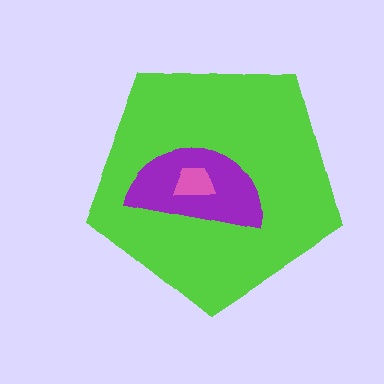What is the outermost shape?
The lime pentagon.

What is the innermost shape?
The pink trapezoid.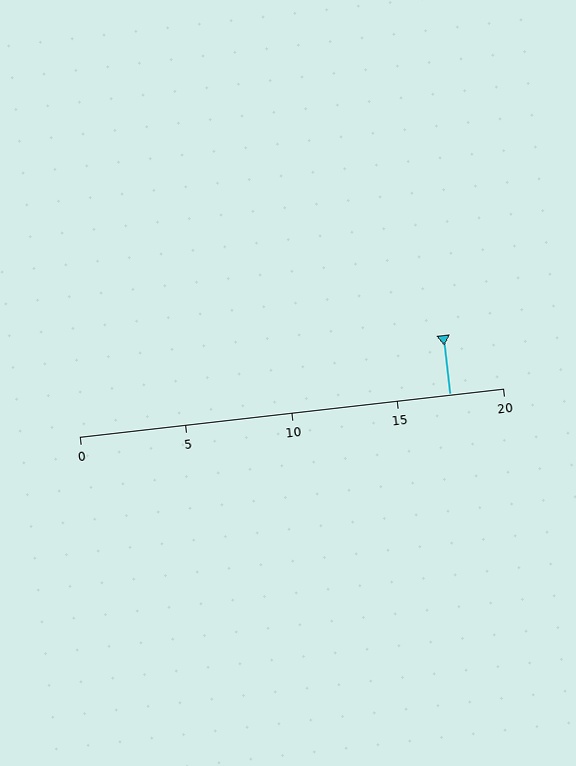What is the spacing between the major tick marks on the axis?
The major ticks are spaced 5 apart.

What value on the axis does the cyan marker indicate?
The marker indicates approximately 17.5.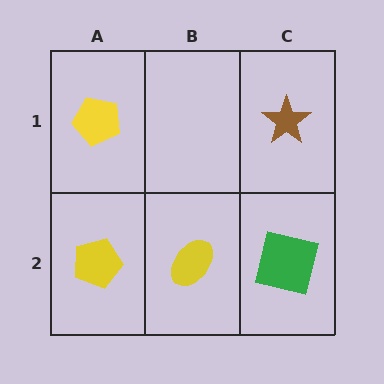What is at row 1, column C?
A brown star.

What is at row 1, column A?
A yellow pentagon.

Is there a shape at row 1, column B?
No, that cell is empty.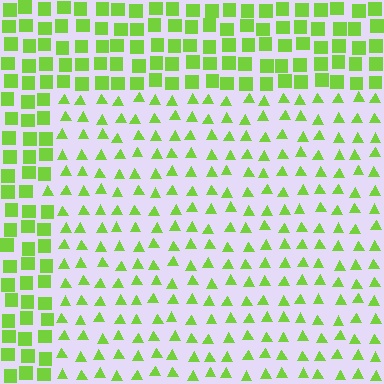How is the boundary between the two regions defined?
The boundary is defined by a change in element shape: triangles inside vs. squares outside. All elements share the same color and spacing.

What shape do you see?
I see a rectangle.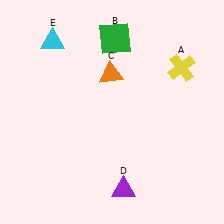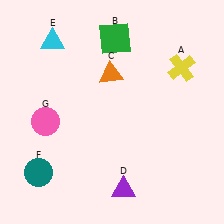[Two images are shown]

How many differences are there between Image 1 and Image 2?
There are 2 differences between the two images.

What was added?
A teal circle (F), a pink circle (G) were added in Image 2.